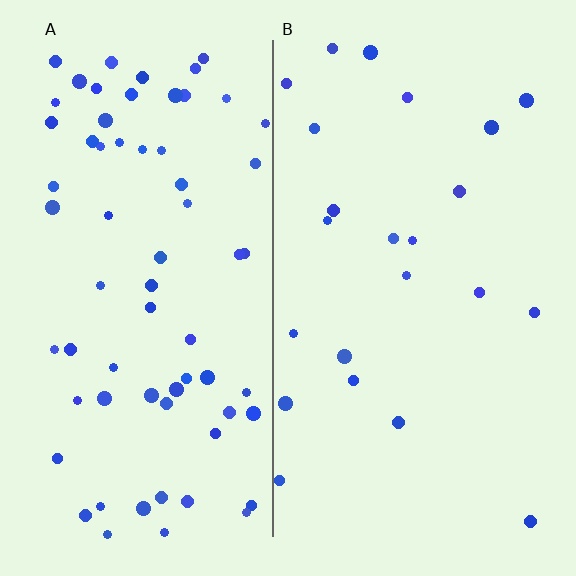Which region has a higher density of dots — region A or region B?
A (the left).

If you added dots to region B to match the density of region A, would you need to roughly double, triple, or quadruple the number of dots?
Approximately triple.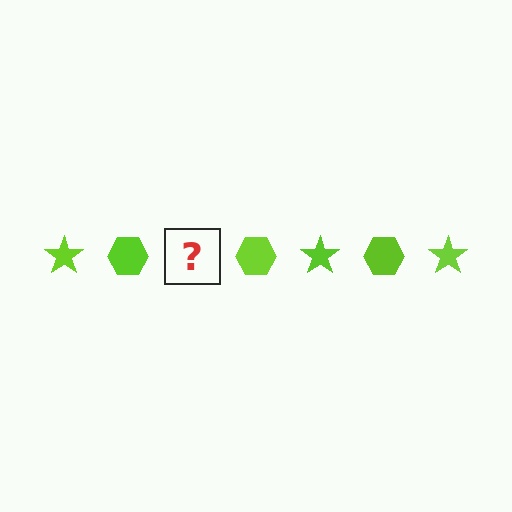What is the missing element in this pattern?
The missing element is a lime star.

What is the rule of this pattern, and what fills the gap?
The rule is that the pattern cycles through star, hexagon shapes in lime. The gap should be filled with a lime star.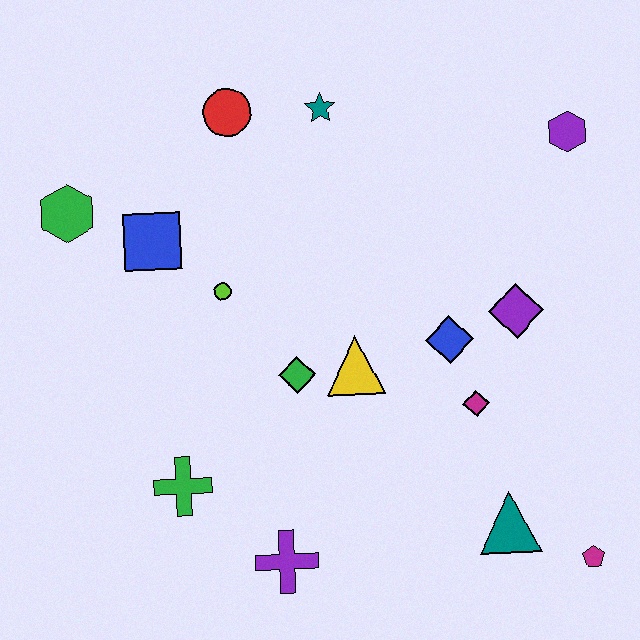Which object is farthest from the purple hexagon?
The green cross is farthest from the purple hexagon.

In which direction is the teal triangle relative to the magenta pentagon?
The teal triangle is to the left of the magenta pentagon.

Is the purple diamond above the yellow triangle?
Yes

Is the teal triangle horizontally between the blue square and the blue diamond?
No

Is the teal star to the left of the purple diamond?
Yes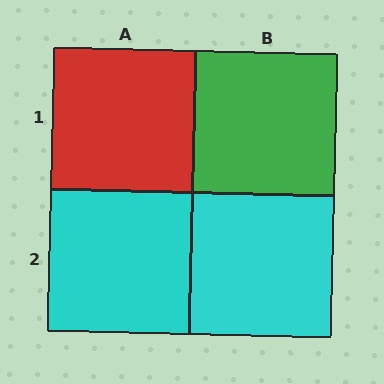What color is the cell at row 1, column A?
Red.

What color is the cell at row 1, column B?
Green.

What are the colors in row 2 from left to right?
Cyan, cyan.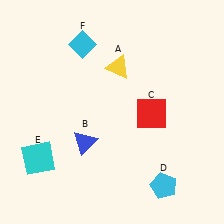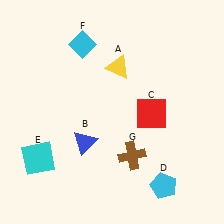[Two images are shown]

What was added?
A brown cross (G) was added in Image 2.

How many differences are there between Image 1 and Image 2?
There is 1 difference between the two images.